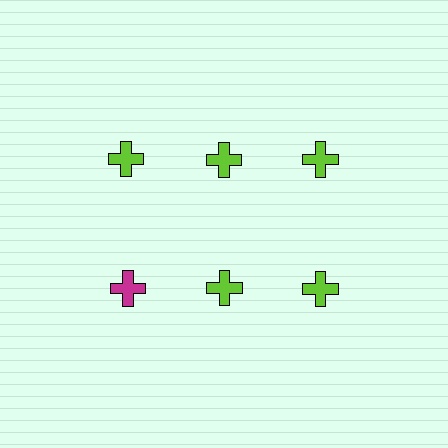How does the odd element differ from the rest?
It has a different color: magenta instead of lime.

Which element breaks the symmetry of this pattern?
The magenta cross in the second row, leftmost column breaks the symmetry. All other shapes are lime crosses.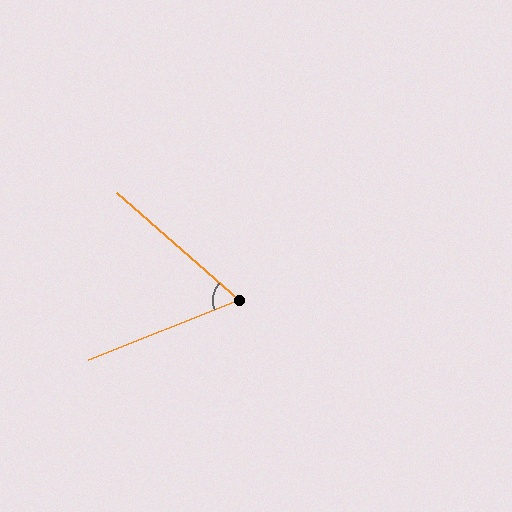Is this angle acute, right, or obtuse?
It is acute.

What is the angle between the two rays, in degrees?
Approximately 63 degrees.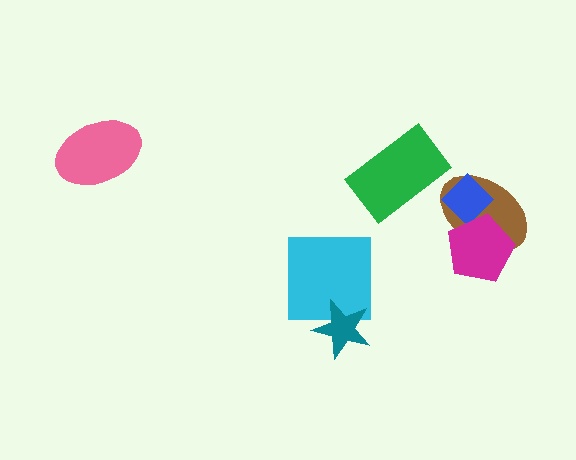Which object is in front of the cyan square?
The teal star is in front of the cyan square.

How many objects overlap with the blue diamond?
2 objects overlap with the blue diamond.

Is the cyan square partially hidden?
Yes, it is partially covered by another shape.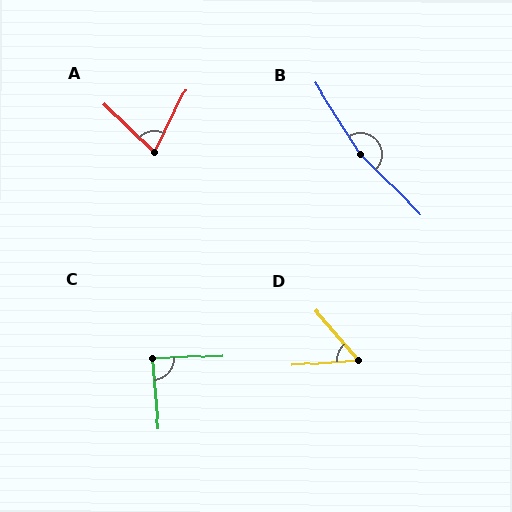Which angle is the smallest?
D, at approximately 54 degrees.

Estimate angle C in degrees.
Approximately 88 degrees.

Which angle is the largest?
B, at approximately 167 degrees.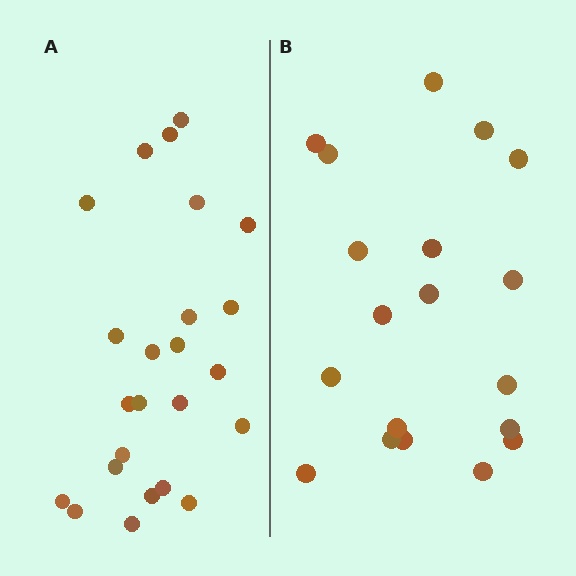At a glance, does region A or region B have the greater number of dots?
Region A (the left region) has more dots.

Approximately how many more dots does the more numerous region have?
Region A has about 5 more dots than region B.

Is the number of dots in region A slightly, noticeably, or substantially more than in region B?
Region A has noticeably more, but not dramatically so. The ratio is roughly 1.3 to 1.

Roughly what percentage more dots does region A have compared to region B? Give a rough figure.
About 25% more.